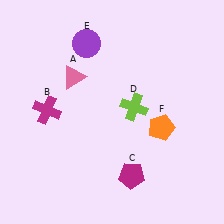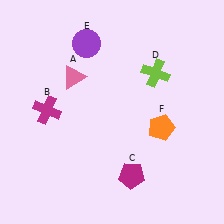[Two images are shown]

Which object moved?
The lime cross (D) moved up.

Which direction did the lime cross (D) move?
The lime cross (D) moved up.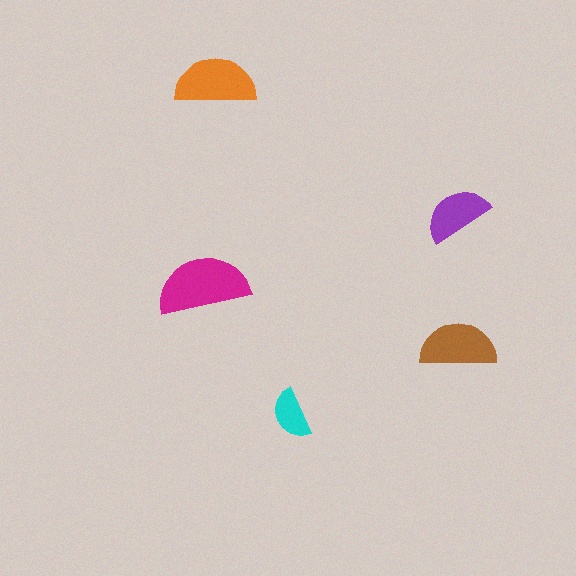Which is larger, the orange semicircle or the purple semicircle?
The orange one.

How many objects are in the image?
There are 5 objects in the image.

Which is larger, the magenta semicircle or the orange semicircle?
The magenta one.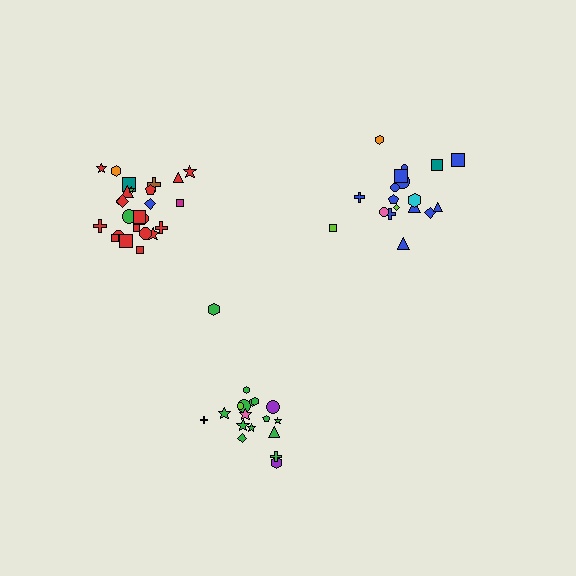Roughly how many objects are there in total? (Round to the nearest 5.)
Roughly 60 objects in total.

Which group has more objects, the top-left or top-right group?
The top-left group.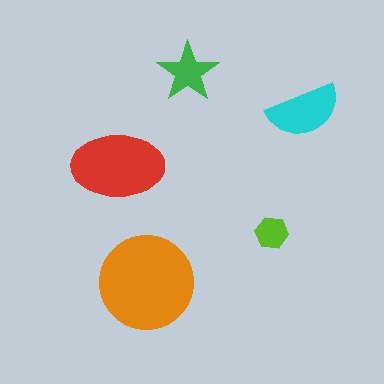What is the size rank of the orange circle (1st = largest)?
1st.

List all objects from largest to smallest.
The orange circle, the red ellipse, the cyan semicircle, the green star, the lime hexagon.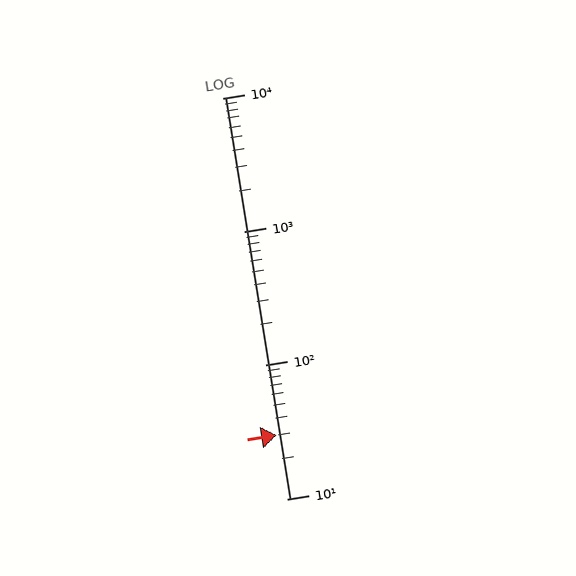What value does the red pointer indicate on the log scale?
The pointer indicates approximately 30.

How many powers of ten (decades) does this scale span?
The scale spans 3 decades, from 10 to 10000.